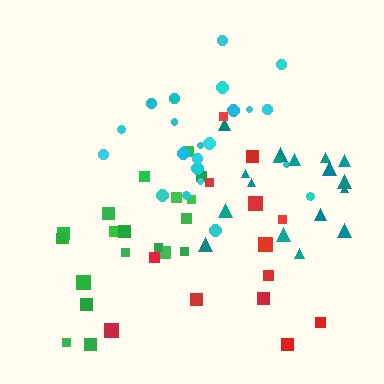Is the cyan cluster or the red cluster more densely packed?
Cyan.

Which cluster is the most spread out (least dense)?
Red.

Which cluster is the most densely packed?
Teal.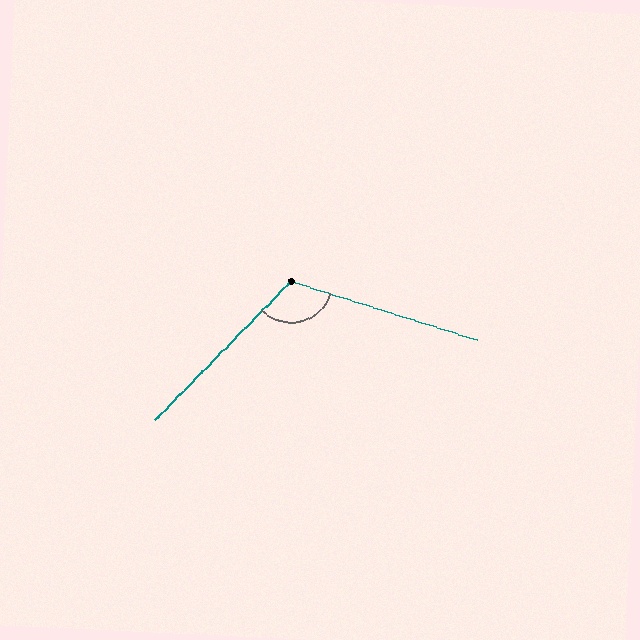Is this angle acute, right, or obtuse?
It is obtuse.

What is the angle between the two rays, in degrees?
Approximately 117 degrees.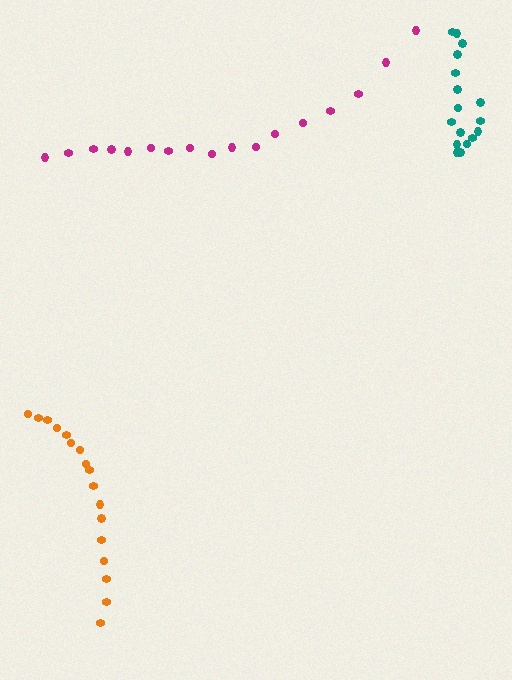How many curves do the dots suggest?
There are 3 distinct paths.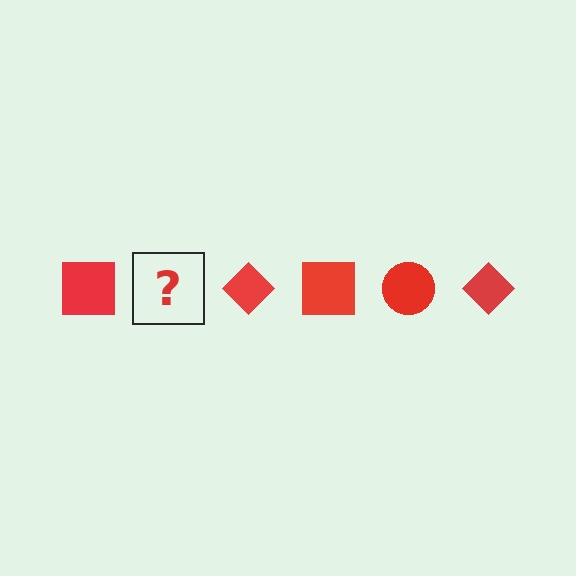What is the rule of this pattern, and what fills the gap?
The rule is that the pattern cycles through square, circle, diamond shapes in red. The gap should be filled with a red circle.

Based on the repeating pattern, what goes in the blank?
The blank should be a red circle.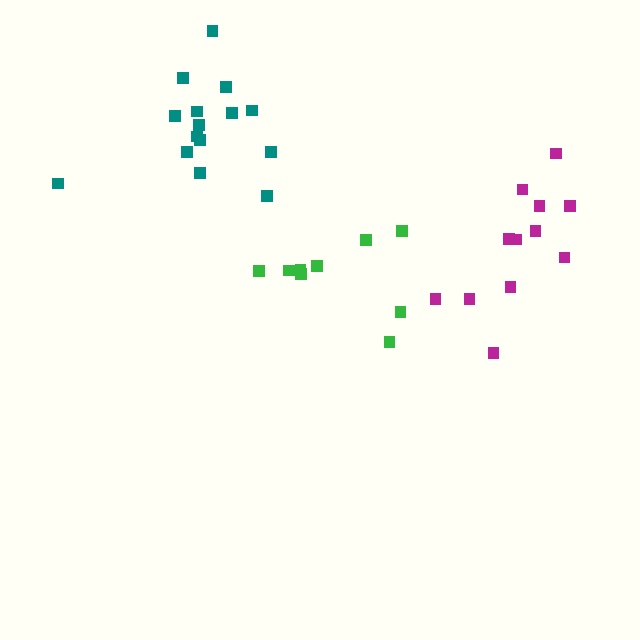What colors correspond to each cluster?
The clusters are colored: magenta, teal, green.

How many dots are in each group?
Group 1: 12 dots, Group 2: 15 dots, Group 3: 9 dots (36 total).